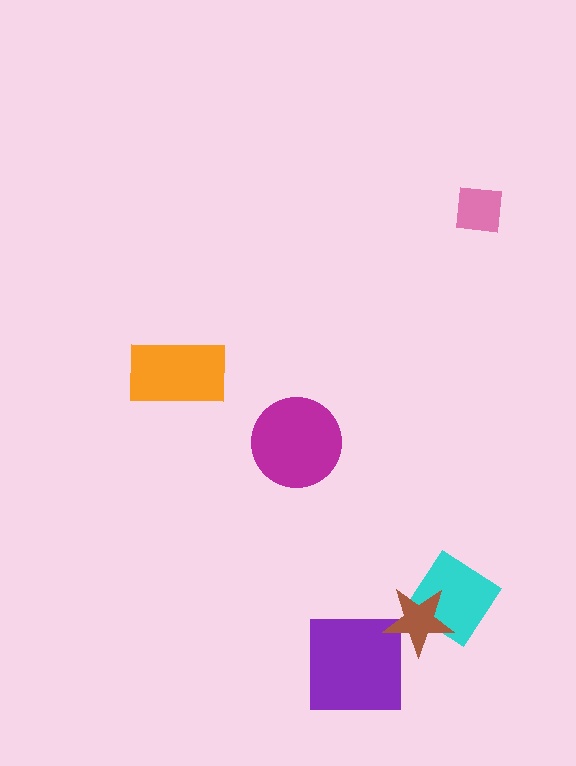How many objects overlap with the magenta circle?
0 objects overlap with the magenta circle.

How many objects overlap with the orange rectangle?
0 objects overlap with the orange rectangle.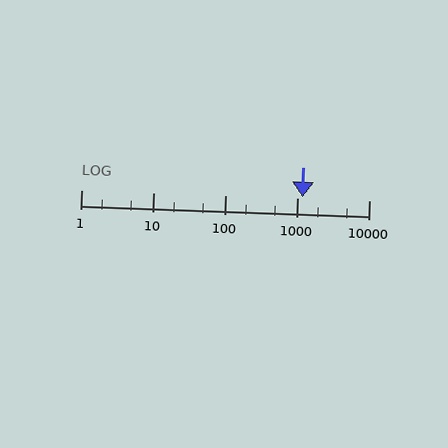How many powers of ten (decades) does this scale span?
The scale spans 4 decades, from 1 to 10000.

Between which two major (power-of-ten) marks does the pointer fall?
The pointer is between 1000 and 10000.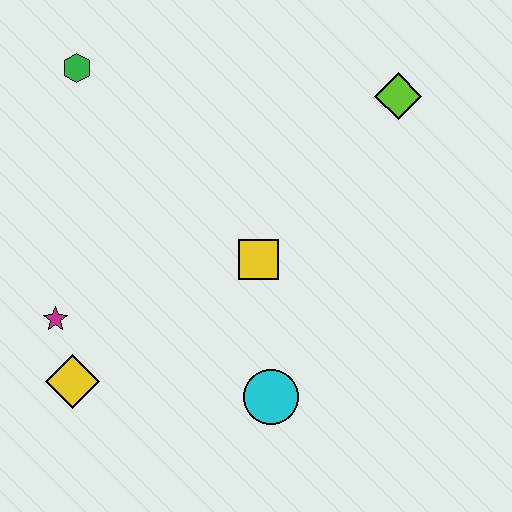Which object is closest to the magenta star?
The yellow diamond is closest to the magenta star.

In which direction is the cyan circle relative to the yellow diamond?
The cyan circle is to the right of the yellow diamond.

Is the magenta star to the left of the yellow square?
Yes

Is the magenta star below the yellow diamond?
No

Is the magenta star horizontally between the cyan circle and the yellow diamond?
No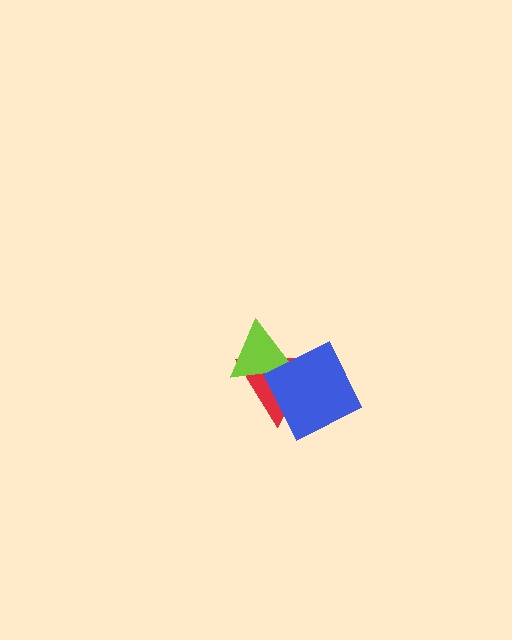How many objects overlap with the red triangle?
2 objects overlap with the red triangle.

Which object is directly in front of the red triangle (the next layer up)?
The lime triangle is directly in front of the red triangle.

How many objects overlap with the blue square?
2 objects overlap with the blue square.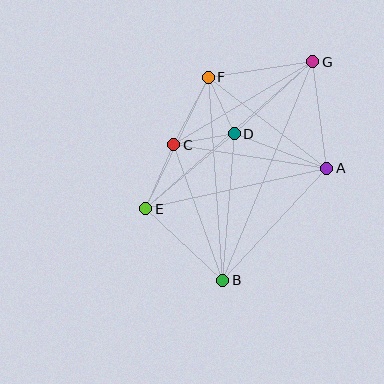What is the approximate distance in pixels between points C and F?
The distance between C and F is approximately 75 pixels.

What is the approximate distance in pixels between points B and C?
The distance between B and C is approximately 144 pixels.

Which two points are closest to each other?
Points C and D are closest to each other.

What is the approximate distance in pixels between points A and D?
The distance between A and D is approximately 99 pixels.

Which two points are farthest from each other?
Points B and G are farthest from each other.